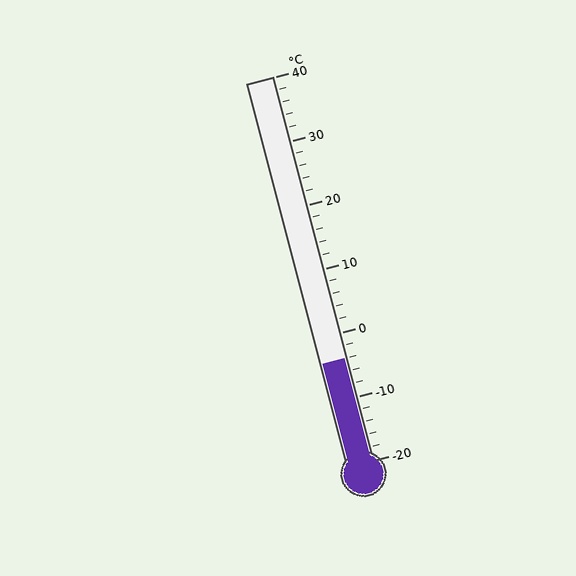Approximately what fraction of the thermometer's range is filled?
The thermometer is filled to approximately 25% of its range.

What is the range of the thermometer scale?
The thermometer scale ranges from -20°C to 40°C.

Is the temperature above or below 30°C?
The temperature is below 30°C.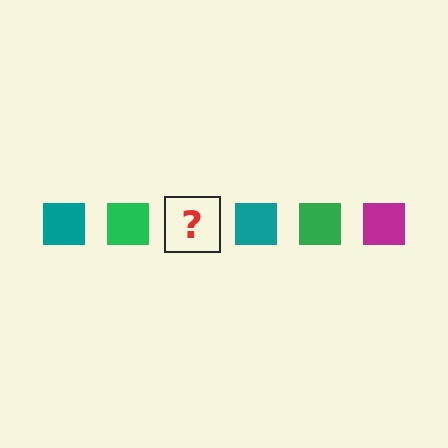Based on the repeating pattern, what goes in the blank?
The blank should be a magenta square.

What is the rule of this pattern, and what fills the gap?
The rule is that the pattern cycles through teal, green, magenta squares. The gap should be filled with a magenta square.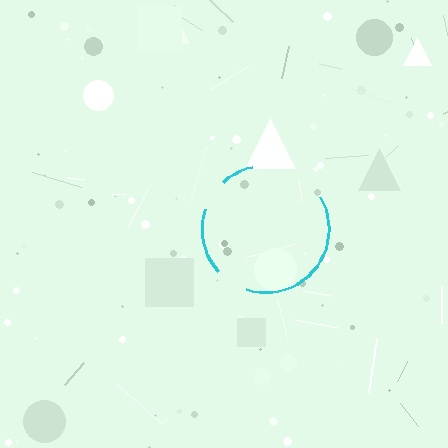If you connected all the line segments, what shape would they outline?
They would outline a circle.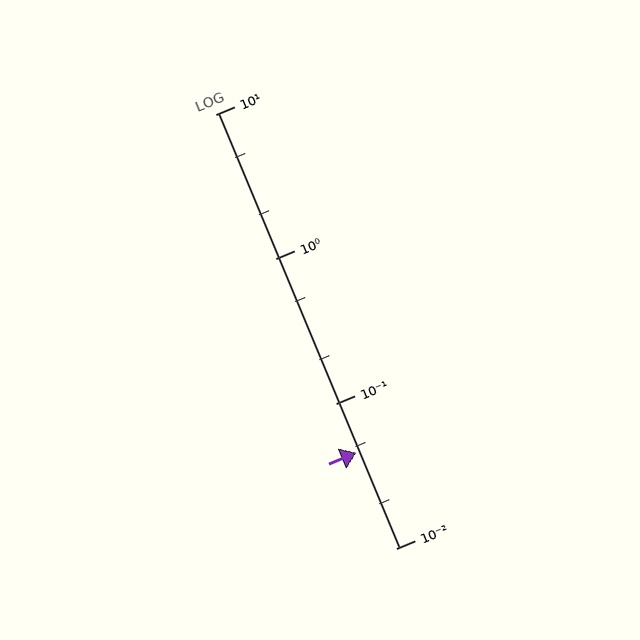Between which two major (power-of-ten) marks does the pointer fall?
The pointer is between 0.01 and 0.1.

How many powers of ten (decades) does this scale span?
The scale spans 3 decades, from 0.01 to 10.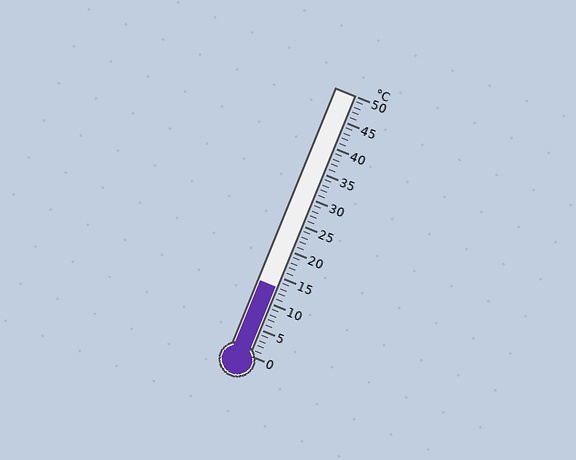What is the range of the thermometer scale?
The thermometer scale ranges from 0°C to 50°C.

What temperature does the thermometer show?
The thermometer shows approximately 13°C.